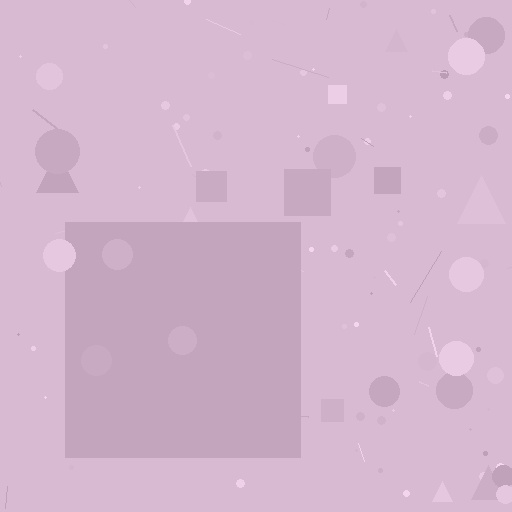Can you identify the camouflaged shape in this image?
The camouflaged shape is a square.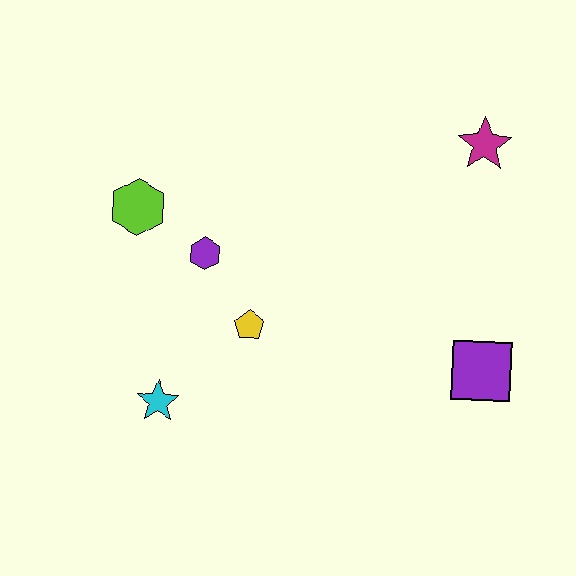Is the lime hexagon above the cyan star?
Yes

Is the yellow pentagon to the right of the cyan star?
Yes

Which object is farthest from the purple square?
The lime hexagon is farthest from the purple square.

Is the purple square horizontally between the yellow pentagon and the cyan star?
No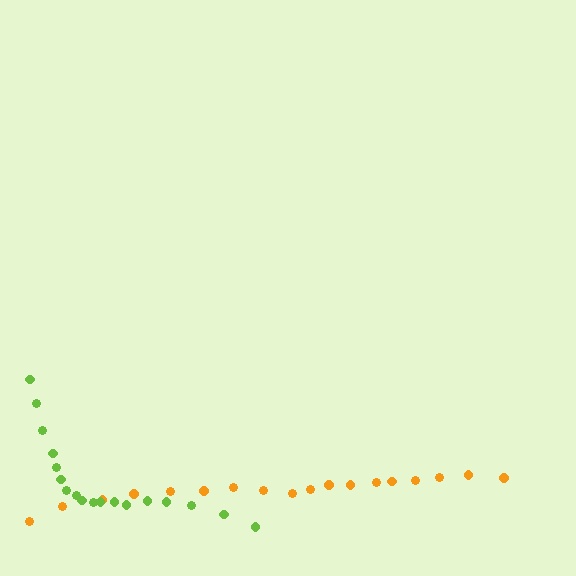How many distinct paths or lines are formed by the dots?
There are 2 distinct paths.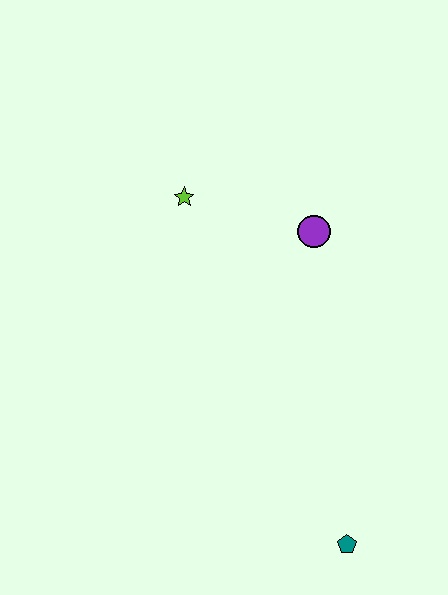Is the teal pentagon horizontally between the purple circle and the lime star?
No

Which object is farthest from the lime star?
The teal pentagon is farthest from the lime star.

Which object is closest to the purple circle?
The lime star is closest to the purple circle.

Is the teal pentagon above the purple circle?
No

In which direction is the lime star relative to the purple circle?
The lime star is to the left of the purple circle.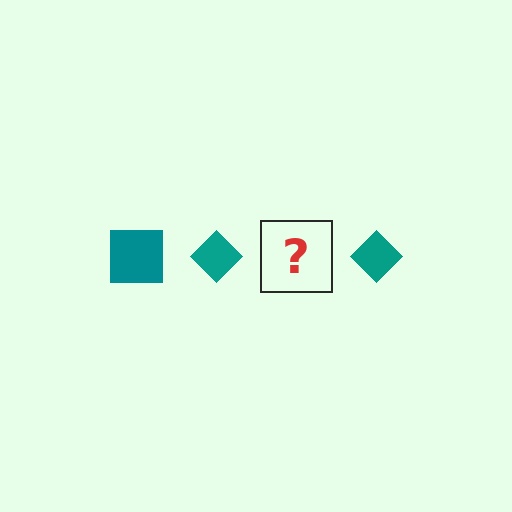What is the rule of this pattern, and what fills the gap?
The rule is that the pattern cycles through square, diamond shapes in teal. The gap should be filled with a teal square.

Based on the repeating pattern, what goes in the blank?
The blank should be a teal square.